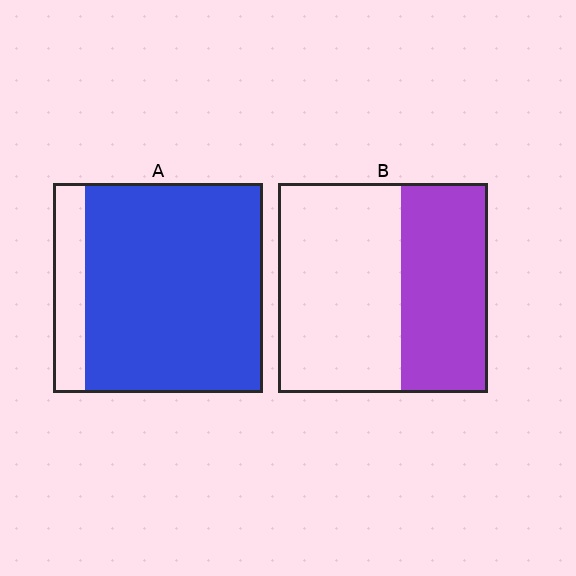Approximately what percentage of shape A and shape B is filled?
A is approximately 85% and B is approximately 40%.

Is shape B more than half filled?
No.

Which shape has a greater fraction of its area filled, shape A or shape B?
Shape A.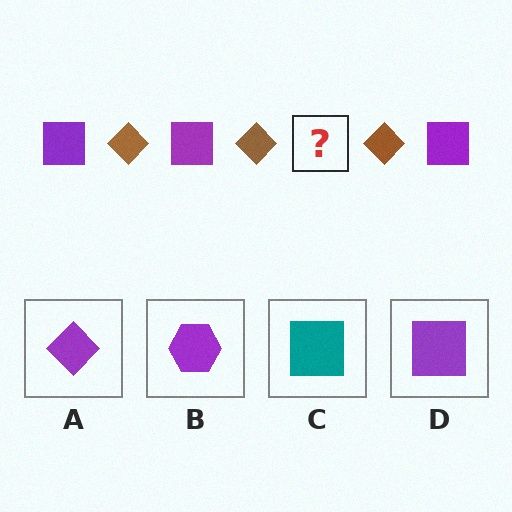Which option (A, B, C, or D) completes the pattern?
D.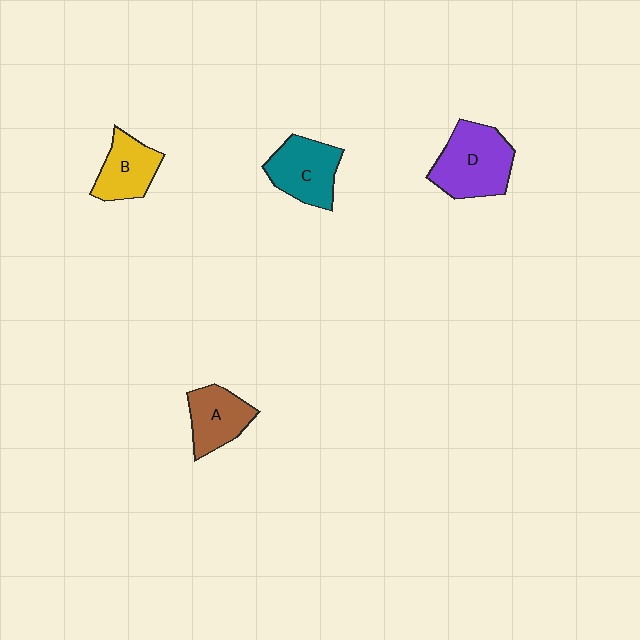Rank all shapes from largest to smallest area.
From largest to smallest: D (purple), C (teal), B (yellow), A (brown).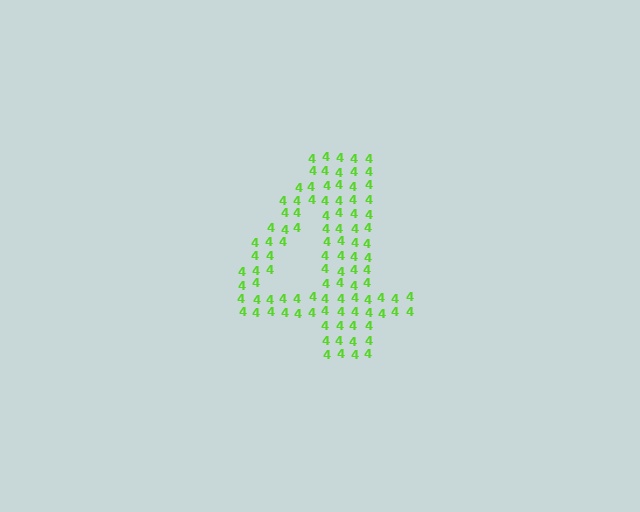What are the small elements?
The small elements are digit 4's.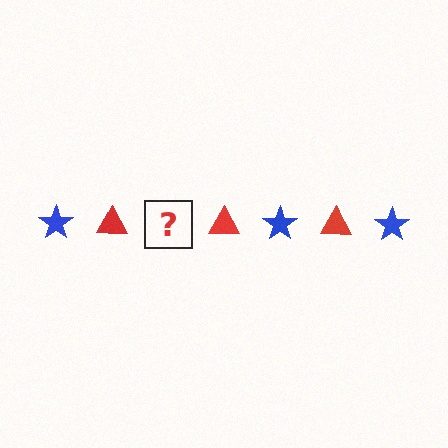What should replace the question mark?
The question mark should be replaced with a blue star.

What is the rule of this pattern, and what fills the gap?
The rule is that the pattern alternates between blue star and red triangle. The gap should be filled with a blue star.